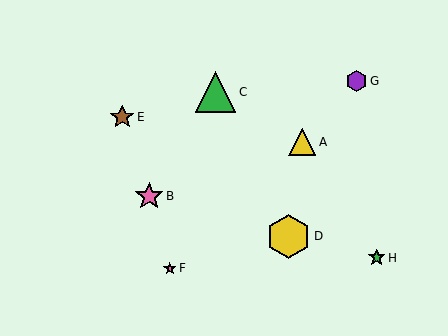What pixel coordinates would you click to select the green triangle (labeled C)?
Click at (216, 92) to select the green triangle C.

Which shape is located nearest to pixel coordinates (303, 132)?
The yellow triangle (labeled A) at (302, 142) is nearest to that location.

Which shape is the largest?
The yellow hexagon (labeled D) is the largest.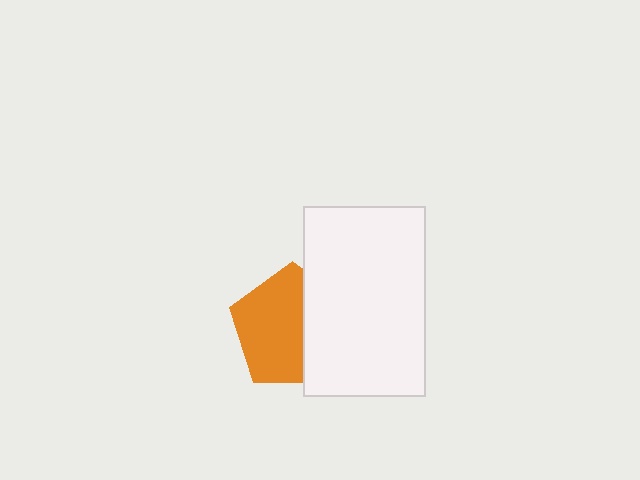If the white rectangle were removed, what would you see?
You would see the complete orange pentagon.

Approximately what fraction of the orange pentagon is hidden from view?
Roughly 38% of the orange pentagon is hidden behind the white rectangle.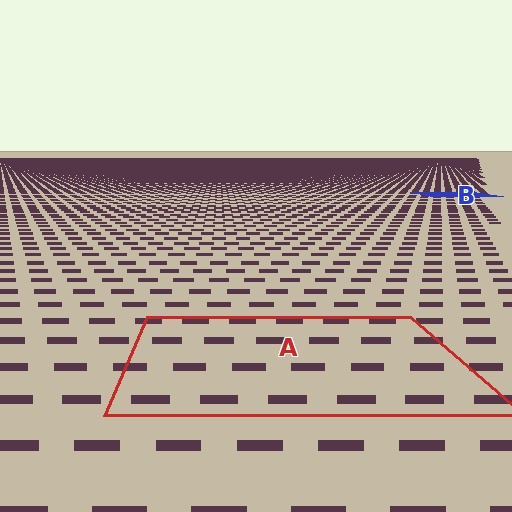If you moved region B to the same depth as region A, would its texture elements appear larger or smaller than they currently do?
They would appear larger. At a closer depth, the same texture elements are projected at a bigger on-screen size.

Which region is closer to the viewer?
Region A is closer. The texture elements there are larger and more spread out.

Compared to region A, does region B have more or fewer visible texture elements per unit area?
Region B has more texture elements per unit area — they are packed more densely because it is farther away.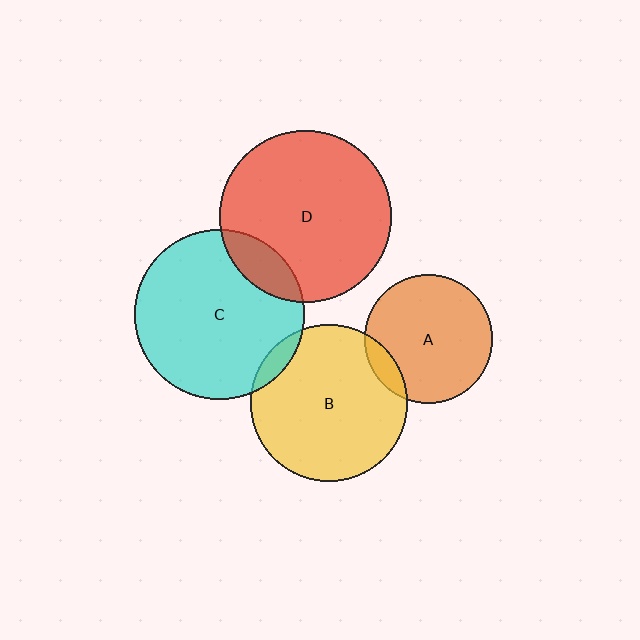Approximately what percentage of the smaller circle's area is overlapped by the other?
Approximately 15%.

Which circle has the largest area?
Circle D (red).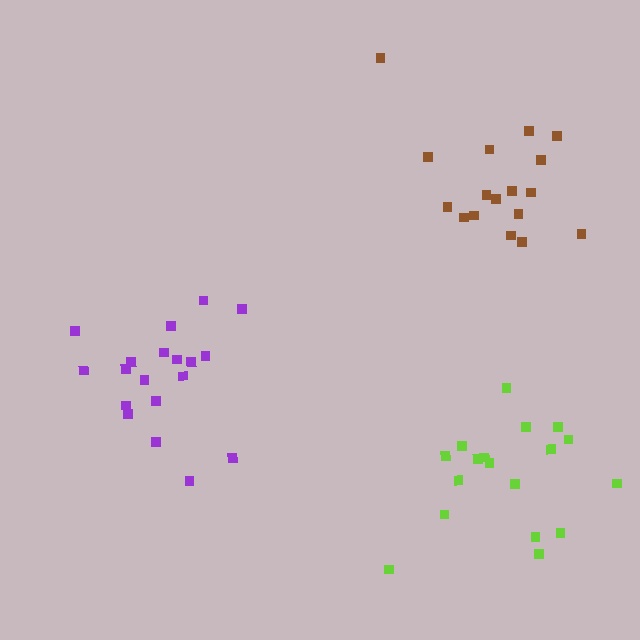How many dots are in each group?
Group 1: 19 dots, Group 2: 17 dots, Group 3: 18 dots (54 total).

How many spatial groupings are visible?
There are 3 spatial groupings.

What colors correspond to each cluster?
The clusters are colored: purple, brown, lime.